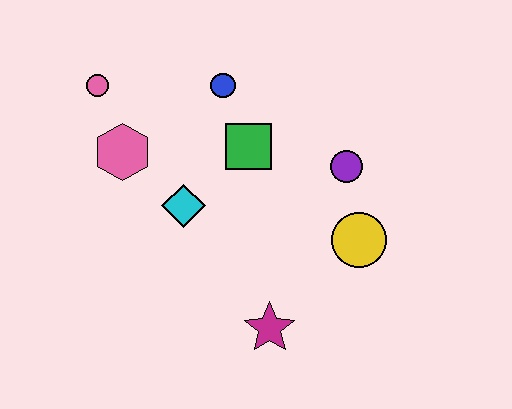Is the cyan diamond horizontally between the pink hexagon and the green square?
Yes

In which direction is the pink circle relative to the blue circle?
The pink circle is to the left of the blue circle.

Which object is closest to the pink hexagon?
The pink circle is closest to the pink hexagon.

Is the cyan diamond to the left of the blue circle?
Yes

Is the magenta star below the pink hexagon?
Yes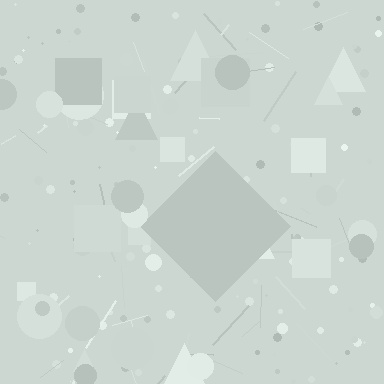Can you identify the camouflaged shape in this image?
The camouflaged shape is a diamond.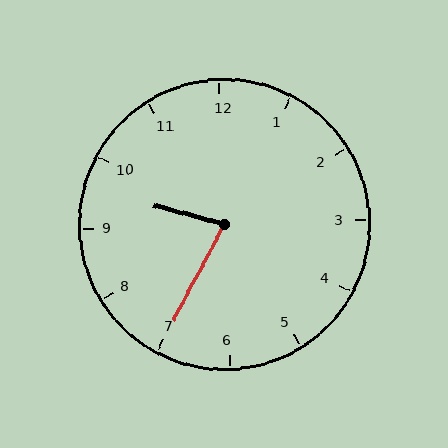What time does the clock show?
9:35.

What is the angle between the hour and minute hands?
Approximately 78 degrees.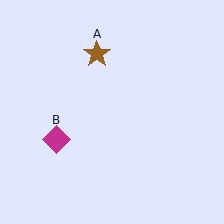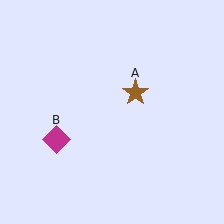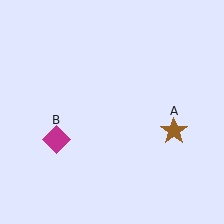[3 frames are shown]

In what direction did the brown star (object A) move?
The brown star (object A) moved down and to the right.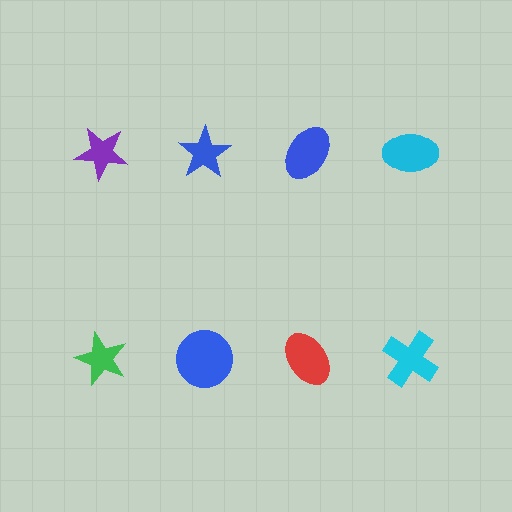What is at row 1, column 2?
A blue star.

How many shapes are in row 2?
4 shapes.